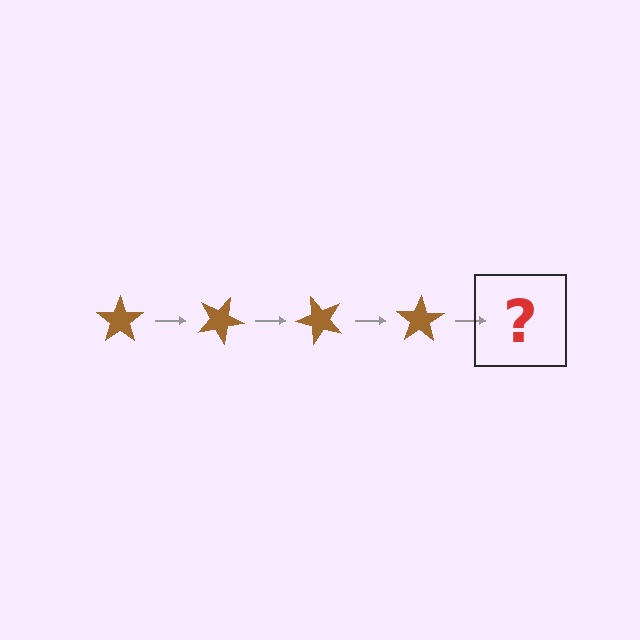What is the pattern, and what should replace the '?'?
The pattern is that the star rotates 25 degrees each step. The '?' should be a brown star rotated 100 degrees.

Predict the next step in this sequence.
The next step is a brown star rotated 100 degrees.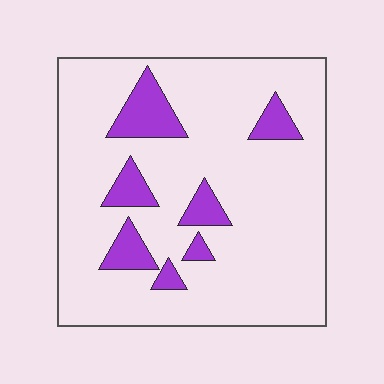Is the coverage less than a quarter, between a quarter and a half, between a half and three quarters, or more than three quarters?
Less than a quarter.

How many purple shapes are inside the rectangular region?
7.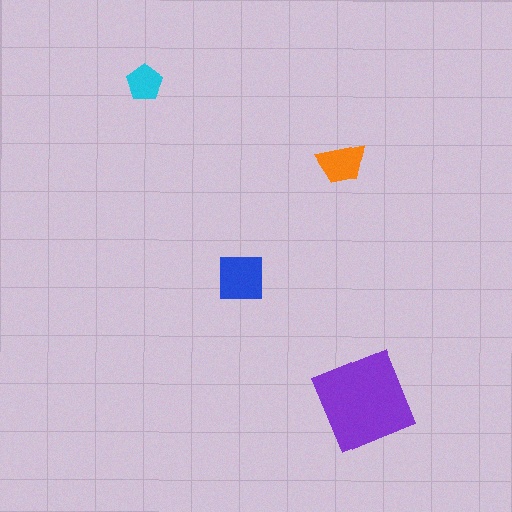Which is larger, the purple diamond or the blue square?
The purple diamond.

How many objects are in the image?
There are 4 objects in the image.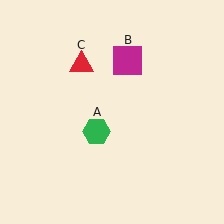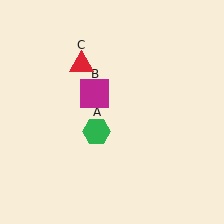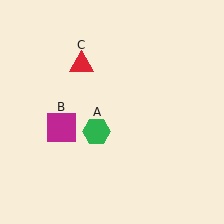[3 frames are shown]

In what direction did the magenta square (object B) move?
The magenta square (object B) moved down and to the left.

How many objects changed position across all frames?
1 object changed position: magenta square (object B).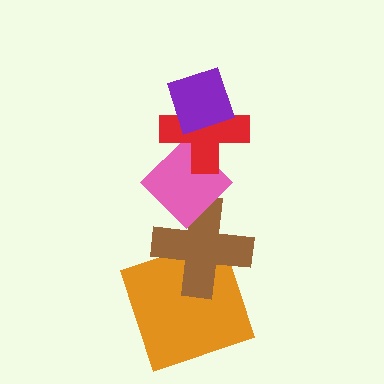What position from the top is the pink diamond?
The pink diamond is 3rd from the top.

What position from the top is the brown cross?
The brown cross is 4th from the top.